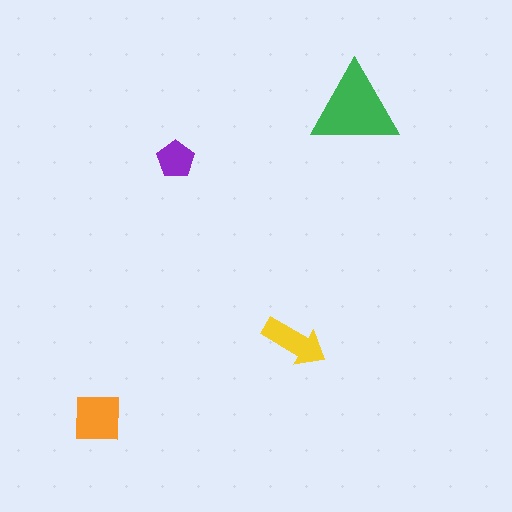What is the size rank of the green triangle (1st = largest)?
1st.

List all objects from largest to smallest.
The green triangle, the orange square, the yellow arrow, the purple pentagon.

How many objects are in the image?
There are 4 objects in the image.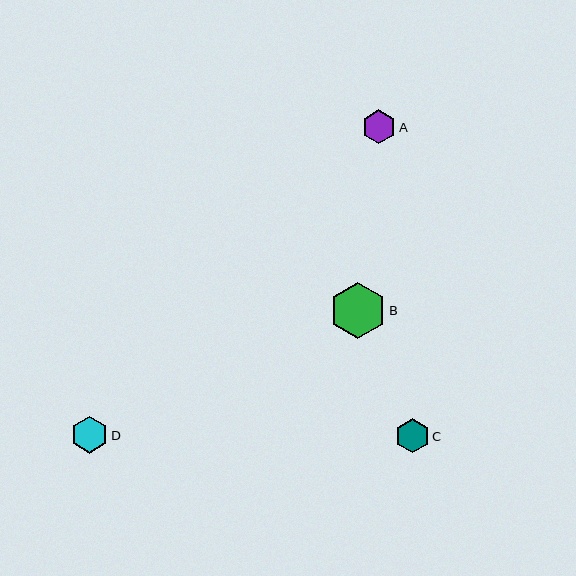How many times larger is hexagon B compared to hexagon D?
Hexagon B is approximately 1.6 times the size of hexagon D.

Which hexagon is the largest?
Hexagon B is the largest with a size of approximately 57 pixels.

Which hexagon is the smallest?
Hexagon A is the smallest with a size of approximately 34 pixels.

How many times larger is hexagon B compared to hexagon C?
Hexagon B is approximately 1.7 times the size of hexagon C.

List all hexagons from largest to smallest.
From largest to smallest: B, D, C, A.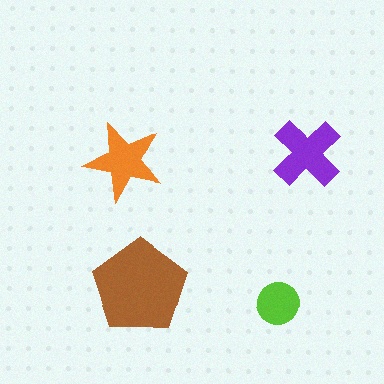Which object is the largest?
The brown pentagon.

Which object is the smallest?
The lime circle.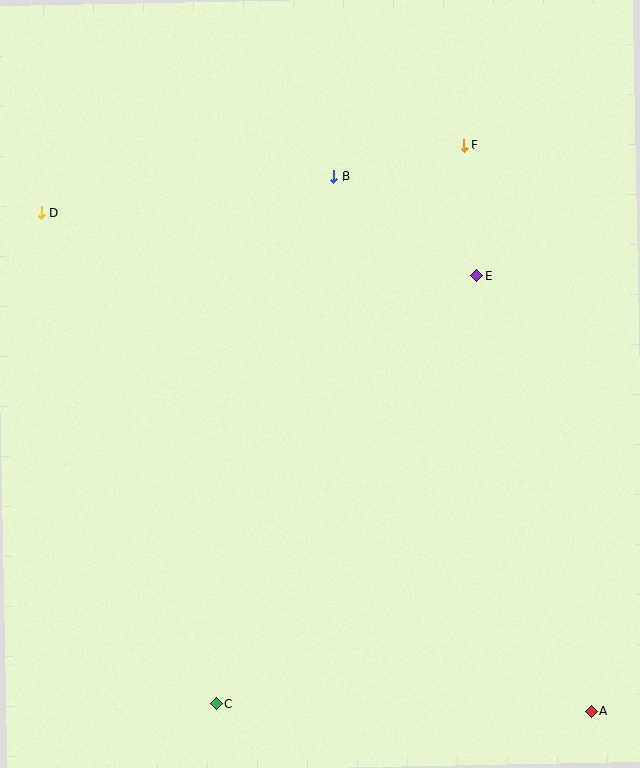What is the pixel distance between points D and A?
The distance between D and A is 743 pixels.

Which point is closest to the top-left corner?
Point D is closest to the top-left corner.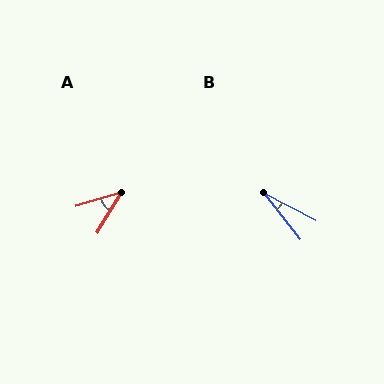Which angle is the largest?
A, at approximately 42 degrees.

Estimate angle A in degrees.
Approximately 42 degrees.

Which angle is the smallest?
B, at approximately 25 degrees.